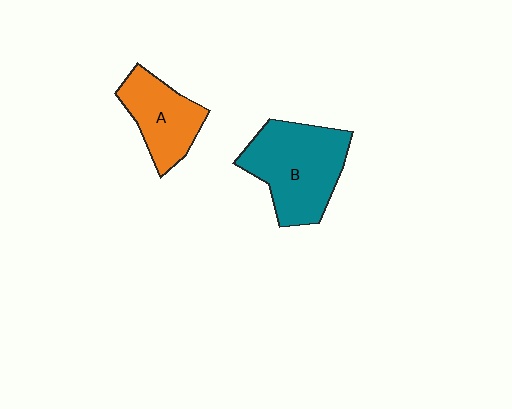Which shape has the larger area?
Shape B (teal).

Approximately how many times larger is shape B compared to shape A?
Approximately 1.5 times.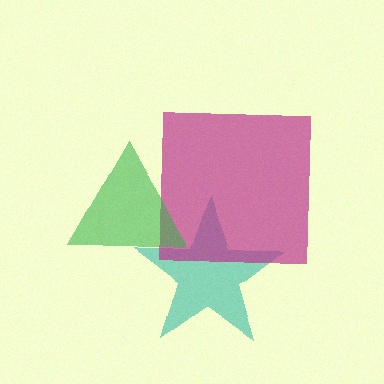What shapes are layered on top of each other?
The layered shapes are: a teal star, a magenta square, a green triangle.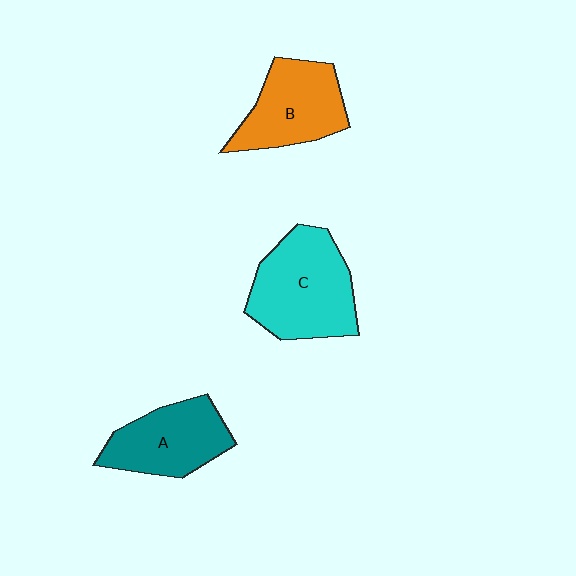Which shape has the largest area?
Shape C (cyan).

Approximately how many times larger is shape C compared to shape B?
Approximately 1.3 times.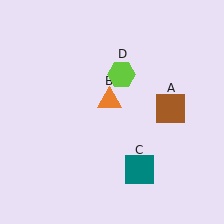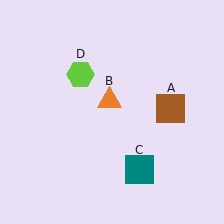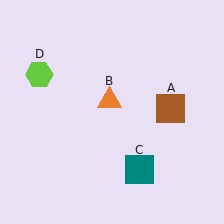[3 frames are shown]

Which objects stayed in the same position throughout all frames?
Brown square (object A) and orange triangle (object B) and teal square (object C) remained stationary.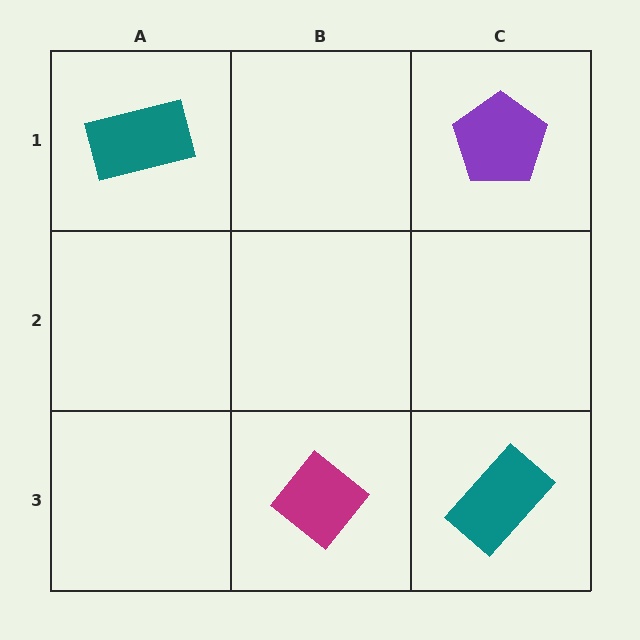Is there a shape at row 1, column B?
No, that cell is empty.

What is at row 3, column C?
A teal rectangle.